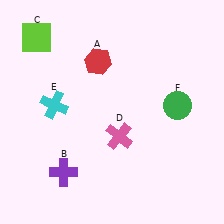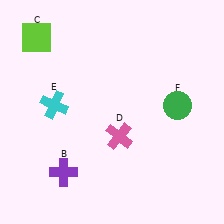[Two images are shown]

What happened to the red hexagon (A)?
The red hexagon (A) was removed in Image 2. It was in the top-left area of Image 1.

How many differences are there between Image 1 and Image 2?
There is 1 difference between the two images.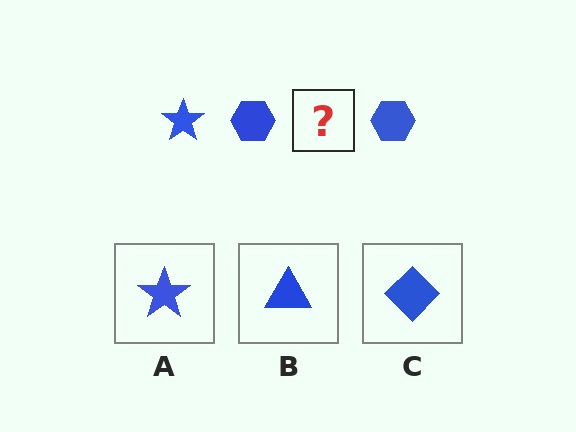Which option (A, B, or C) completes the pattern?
A.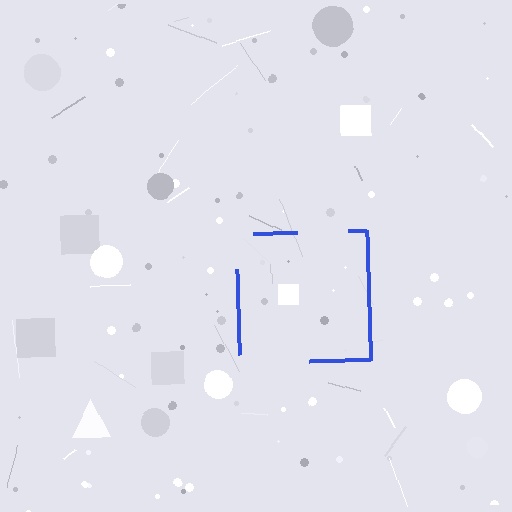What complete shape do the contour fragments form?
The contour fragments form a square.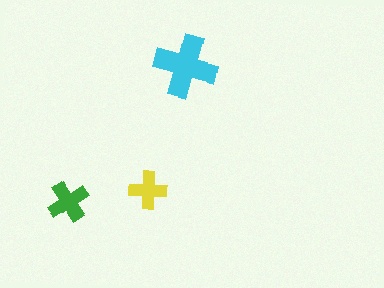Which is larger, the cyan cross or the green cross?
The cyan one.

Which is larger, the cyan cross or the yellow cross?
The cyan one.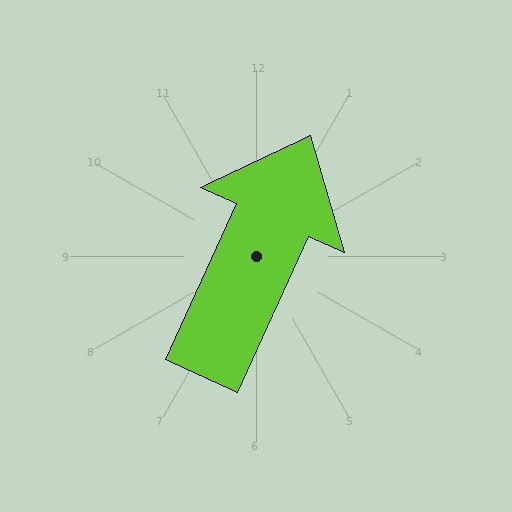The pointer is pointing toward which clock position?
Roughly 1 o'clock.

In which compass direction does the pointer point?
Northeast.